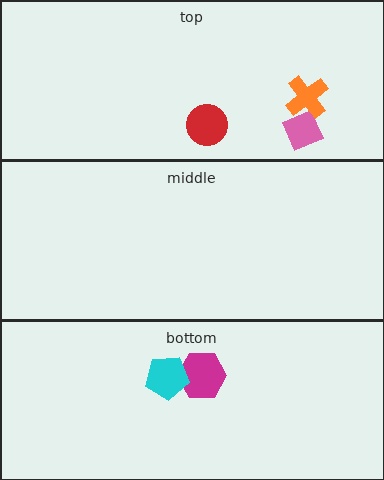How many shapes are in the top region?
3.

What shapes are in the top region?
The pink diamond, the orange cross, the red circle.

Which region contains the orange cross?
The top region.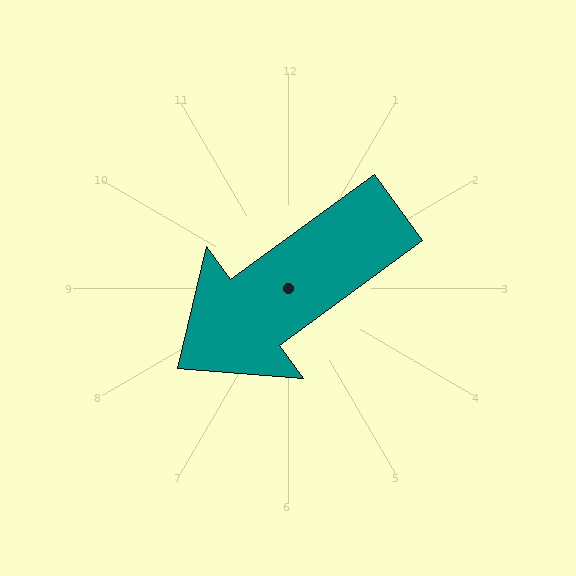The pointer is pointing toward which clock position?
Roughly 8 o'clock.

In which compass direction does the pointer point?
Southwest.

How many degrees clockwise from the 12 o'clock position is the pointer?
Approximately 234 degrees.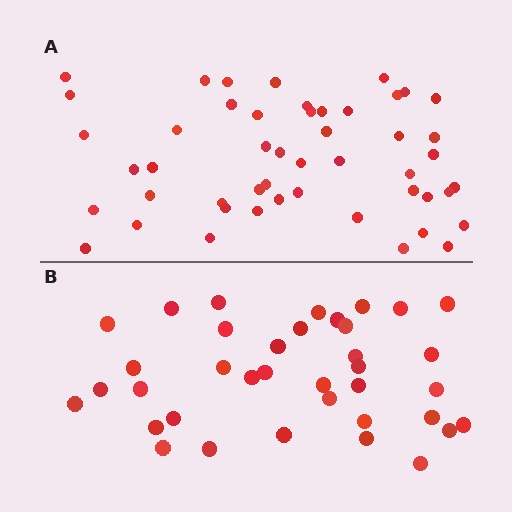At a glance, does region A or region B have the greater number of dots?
Region A (the top region) has more dots.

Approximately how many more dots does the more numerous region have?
Region A has roughly 12 or so more dots than region B.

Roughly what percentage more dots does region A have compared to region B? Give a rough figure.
About 30% more.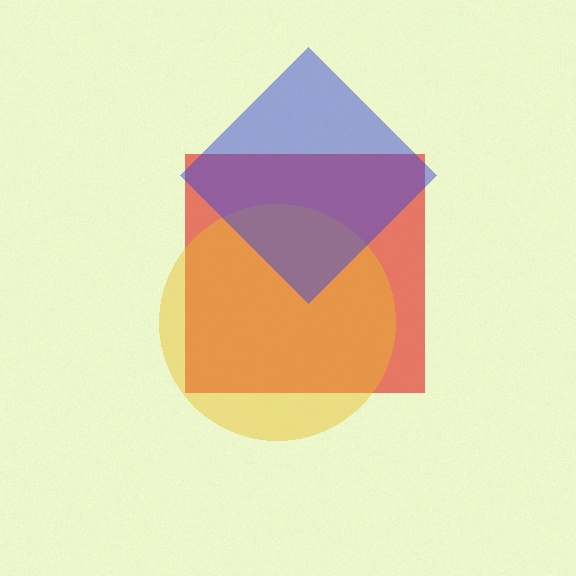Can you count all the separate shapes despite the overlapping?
Yes, there are 3 separate shapes.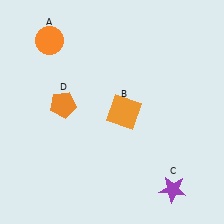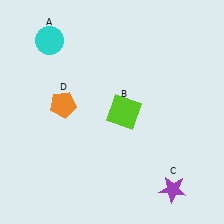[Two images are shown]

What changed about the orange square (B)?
In Image 1, B is orange. In Image 2, it changed to lime.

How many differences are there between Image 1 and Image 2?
There are 2 differences between the two images.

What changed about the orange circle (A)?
In Image 1, A is orange. In Image 2, it changed to cyan.